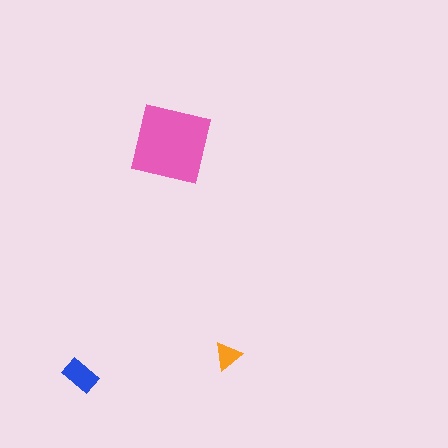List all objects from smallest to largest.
The orange triangle, the blue rectangle, the pink square.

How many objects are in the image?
There are 3 objects in the image.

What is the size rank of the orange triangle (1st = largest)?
3rd.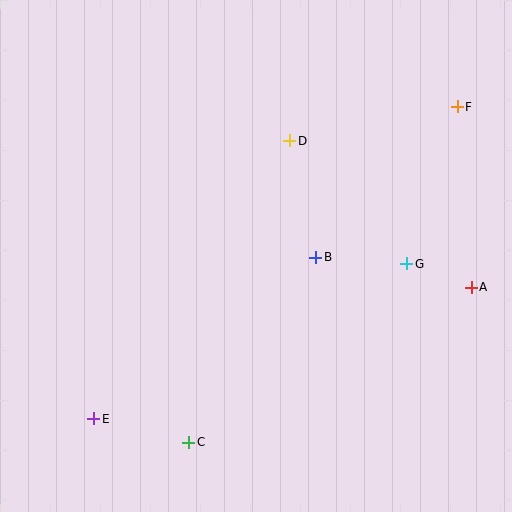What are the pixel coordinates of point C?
Point C is at (189, 442).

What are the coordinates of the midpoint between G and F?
The midpoint between G and F is at (432, 185).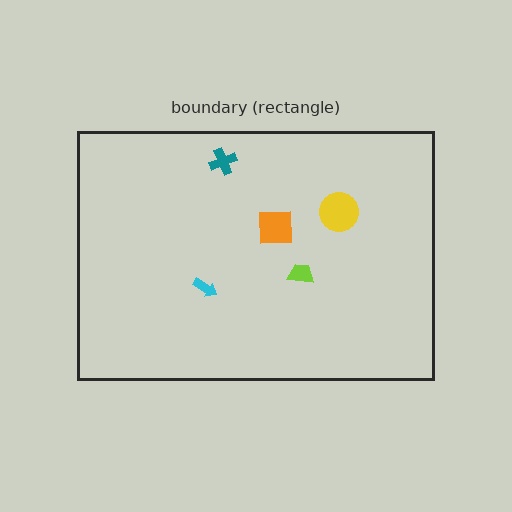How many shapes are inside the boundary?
5 inside, 0 outside.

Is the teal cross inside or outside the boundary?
Inside.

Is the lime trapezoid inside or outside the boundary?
Inside.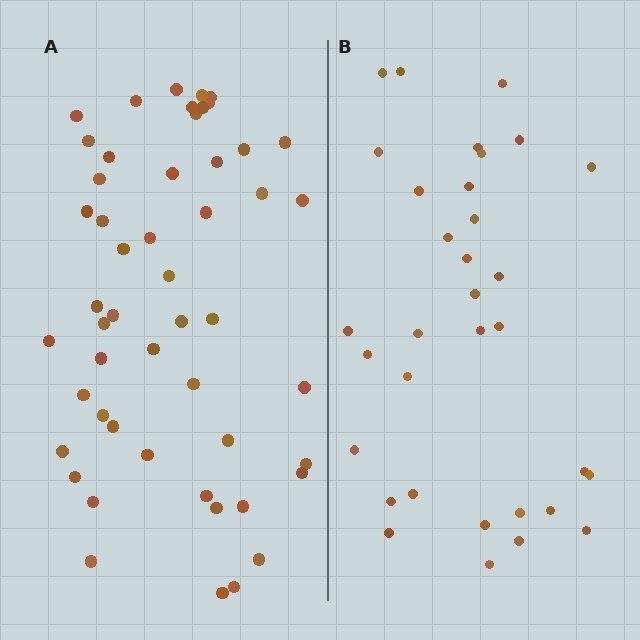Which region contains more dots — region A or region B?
Region A (the left region) has more dots.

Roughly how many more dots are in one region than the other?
Region A has approximately 20 more dots than region B.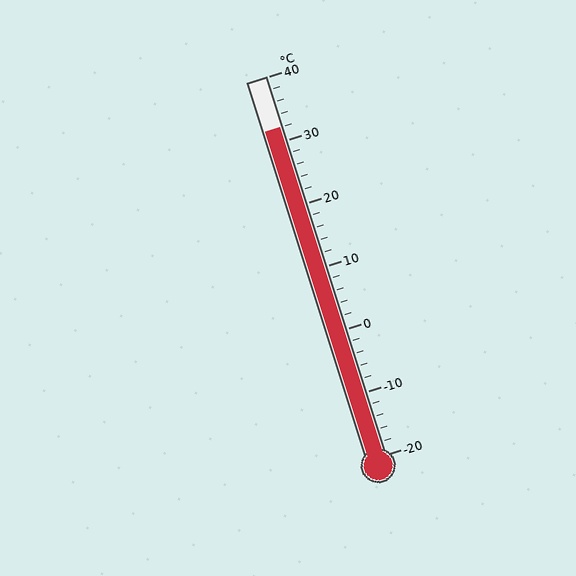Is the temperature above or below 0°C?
The temperature is above 0°C.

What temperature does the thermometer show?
The thermometer shows approximately 32°C.